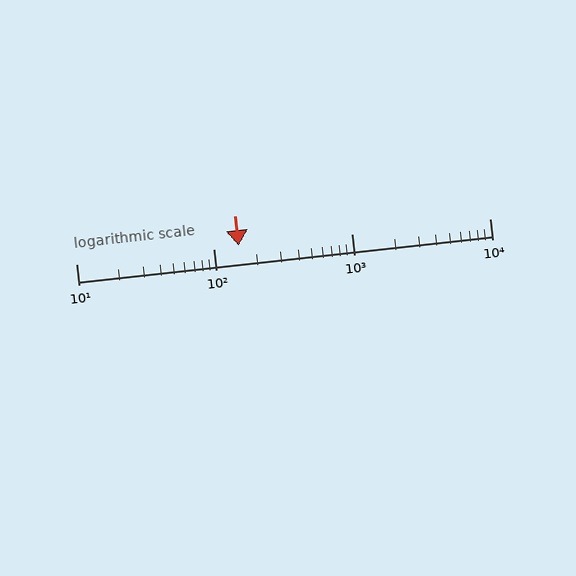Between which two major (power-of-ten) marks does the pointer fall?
The pointer is between 100 and 1000.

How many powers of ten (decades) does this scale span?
The scale spans 3 decades, from 10 to 10000.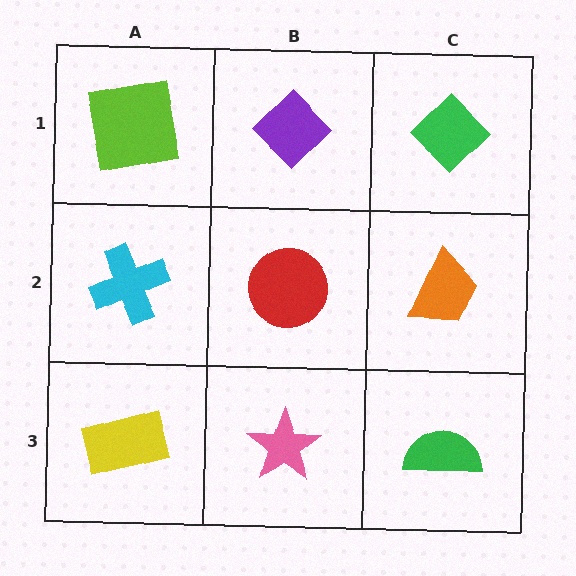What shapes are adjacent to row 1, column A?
A cyan cross (row 2, column A), a purple diamond (row 1, column B).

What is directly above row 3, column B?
A red circle.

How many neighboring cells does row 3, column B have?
3.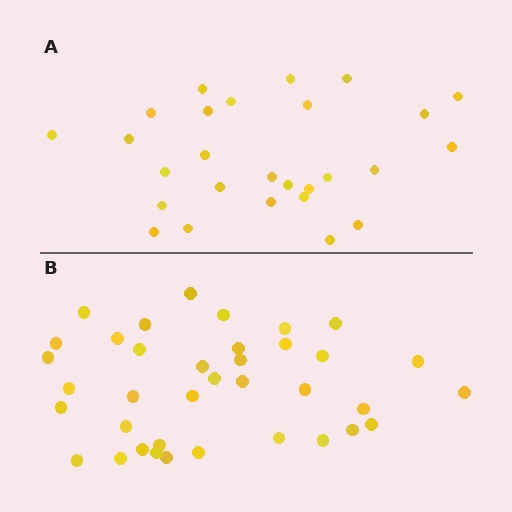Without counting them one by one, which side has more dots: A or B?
Region B (the bottom region) has more dots.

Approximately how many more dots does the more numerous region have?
Region B has roughly 10 or so more dots than region A.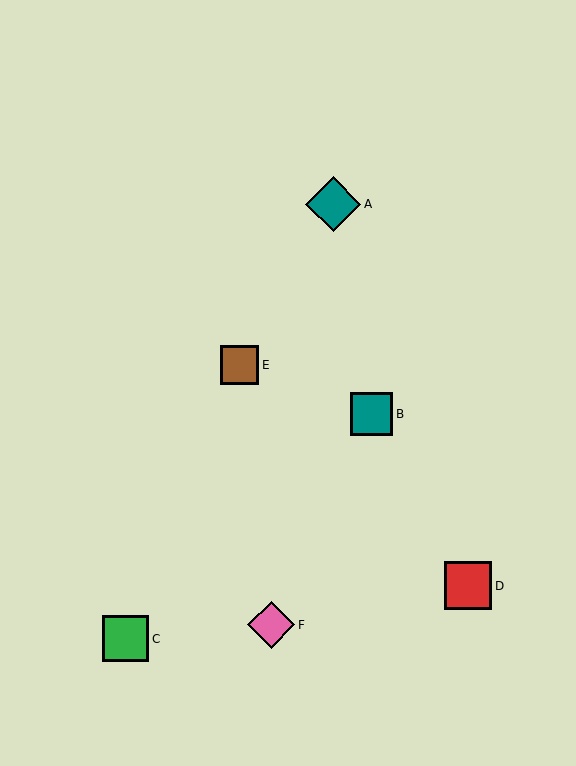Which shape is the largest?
The teal diamond (labeled A) is the largest.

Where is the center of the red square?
The center of the red square is at (468, 586).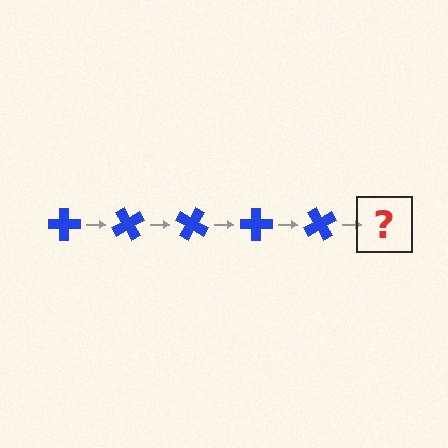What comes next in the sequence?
The next element should be a blue cross rotated 300 degrees.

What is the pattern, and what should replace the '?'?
The pattern is that the cross rotates 60 degrees each step. The '?' should be a blue cross rotated 300 degrees.